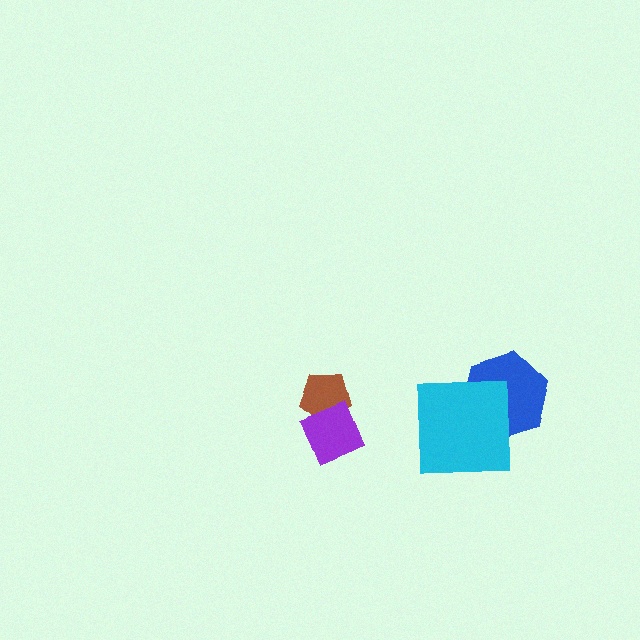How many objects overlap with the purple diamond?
1 object overlaps with the purple diamond.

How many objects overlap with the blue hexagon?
1 object overlaps with the blue hexagon.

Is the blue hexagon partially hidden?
Yes, it is partially covered by another shape.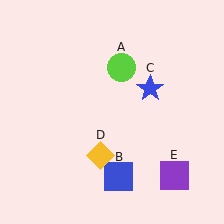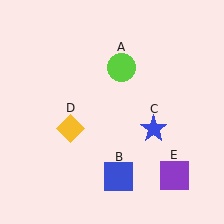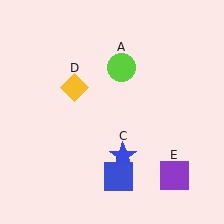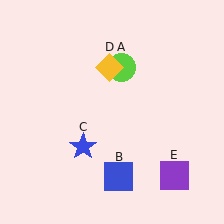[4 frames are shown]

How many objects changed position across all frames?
2 objects changed position: blue star (object C), yellow diamond (object D).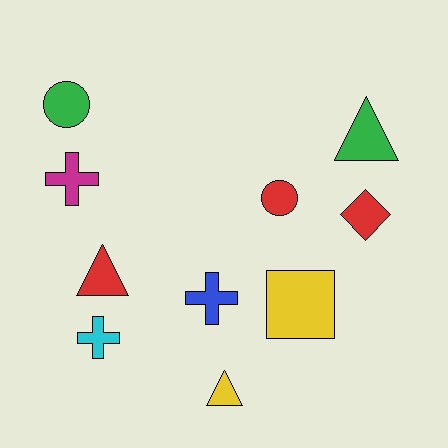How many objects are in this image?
There are 10 objects.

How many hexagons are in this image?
There are no hexagons.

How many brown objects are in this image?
There are no brown objects.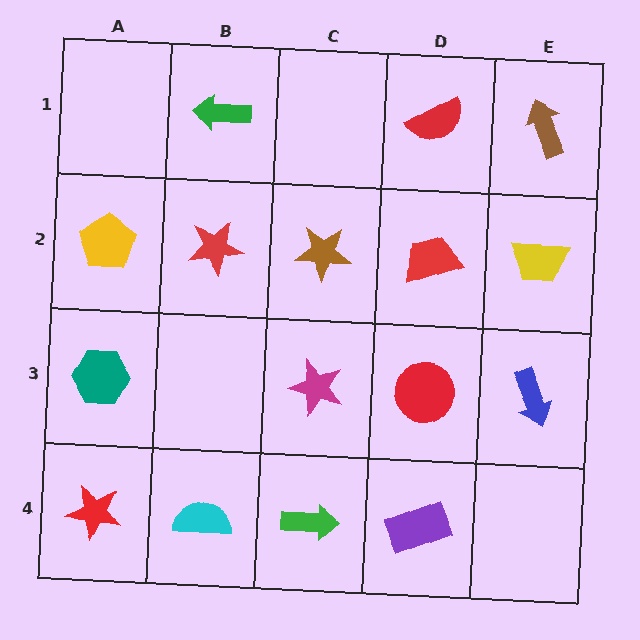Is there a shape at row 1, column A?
No, that cell is empty.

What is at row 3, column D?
A red circle.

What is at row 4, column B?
A cyan semicircle.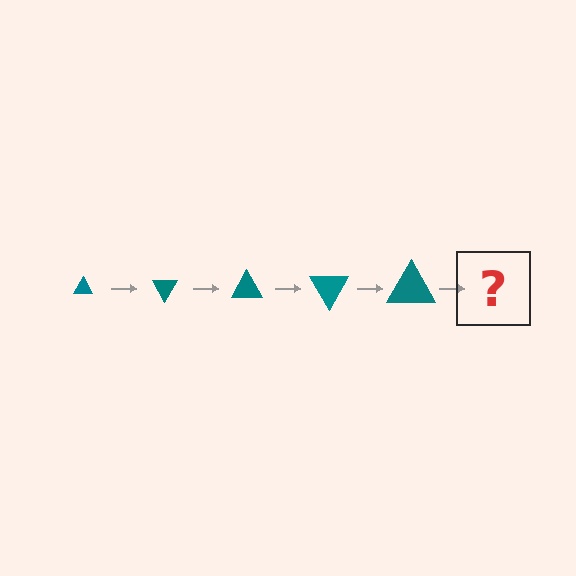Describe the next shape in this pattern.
It should be a triangle, larger than the previous one and rotated 300 degrees from the start.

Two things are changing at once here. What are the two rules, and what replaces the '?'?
The two rules are that the triangle grows larger each step and it rotates 60 degrees each step. The '?' should be a triangle, larger than the previous one and rotated 300 degrees from the start.